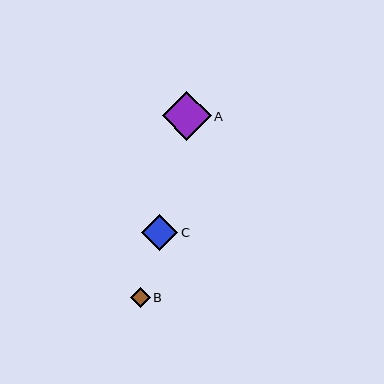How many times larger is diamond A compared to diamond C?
Diamond A is approximately 1.3 times the size of diamond C.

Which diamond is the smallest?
Diamond B is the smallest with a size of approximately 20 pixels.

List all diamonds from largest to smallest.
From largest to smallest: A, C, B.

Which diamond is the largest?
Diamond A is the largest with a size of approximately 49 pixels.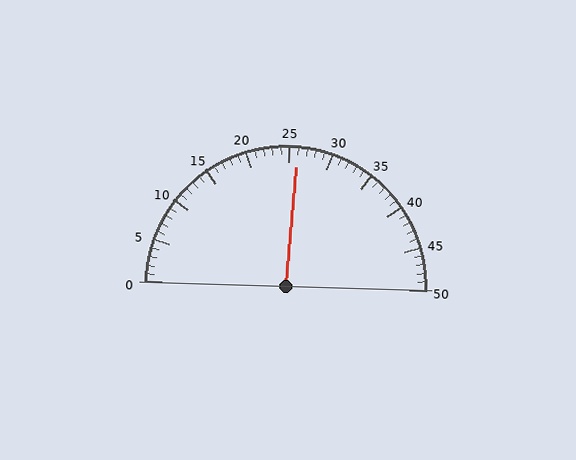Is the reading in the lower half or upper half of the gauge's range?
The reading is in the upper half of the range (0 to 50).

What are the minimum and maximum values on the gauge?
The gauge ranges from 0 to 50.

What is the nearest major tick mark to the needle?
The nearest major tick mark is 25.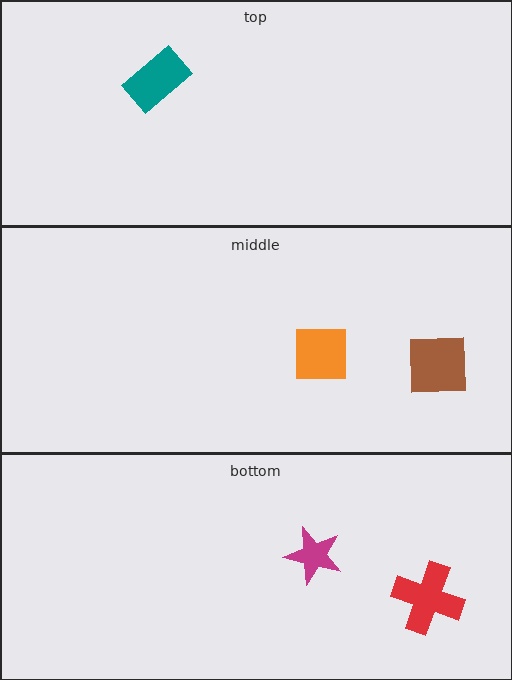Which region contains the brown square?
The middle region.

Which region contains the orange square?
The middle region.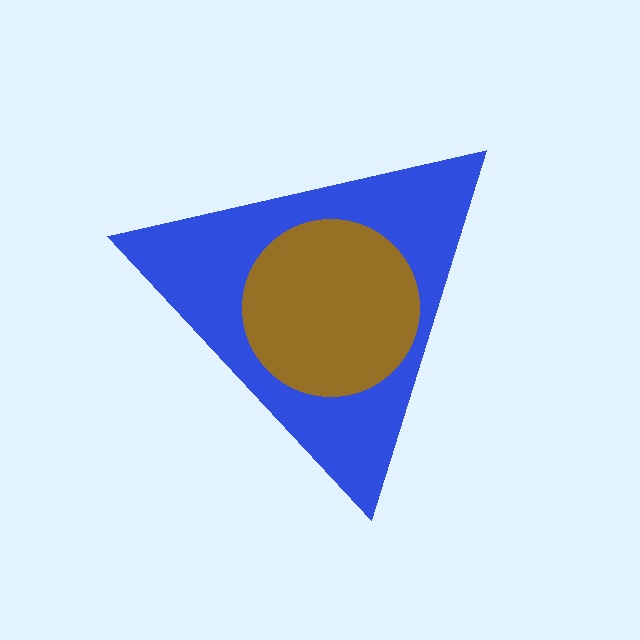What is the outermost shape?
The blue triangle.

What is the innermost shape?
The brown circle.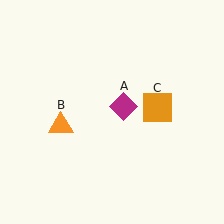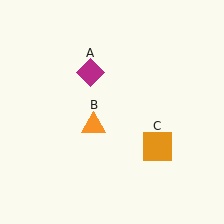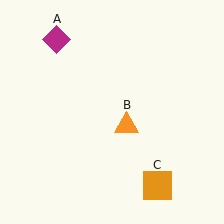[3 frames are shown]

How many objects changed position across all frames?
3 objects changed position: magenta diamond (object A), orange triangle (object B), orange square (object C).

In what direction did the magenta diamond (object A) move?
The magenta diamond (object A) moved up and to the left.